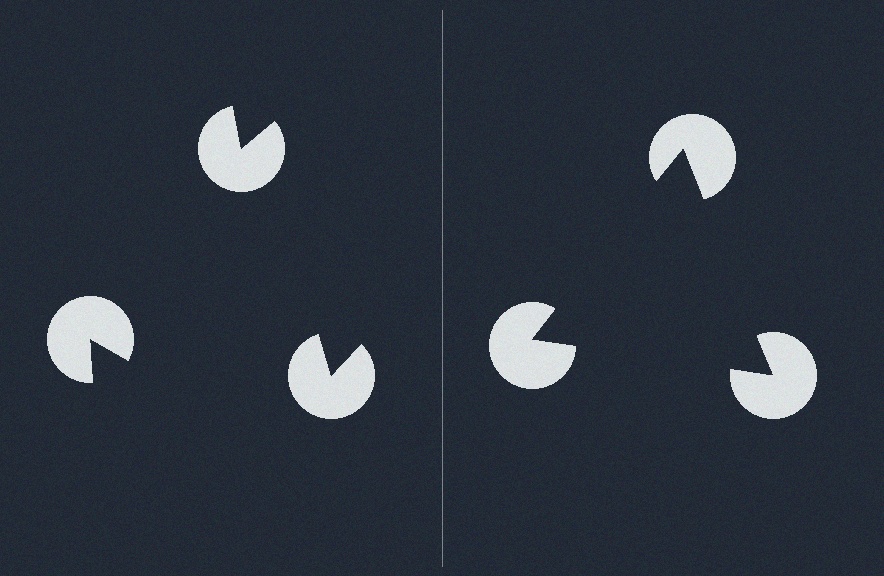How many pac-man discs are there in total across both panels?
6 — 3 on each side.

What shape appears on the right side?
An illusory triangle.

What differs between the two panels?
The pac-man discs are positioned identically on both sides; only the wedge orientations differ. On the right they align to a triangle; on the left they are misaligned.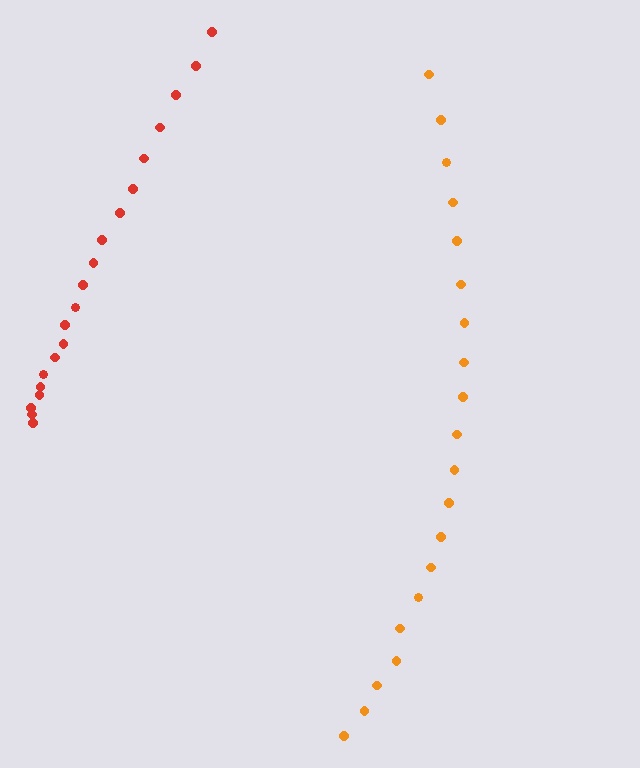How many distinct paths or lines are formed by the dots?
There are 2 distinct paths.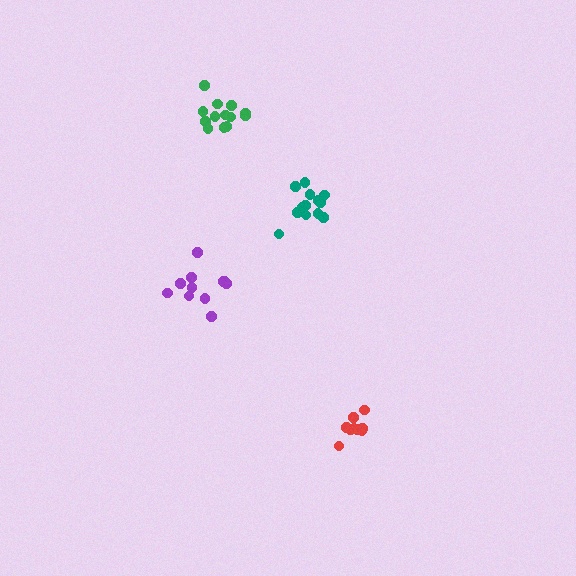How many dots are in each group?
Group 1: 9 dots, Group 2: 14 dots, Group 3: 11 dots, Group 4: 13 dots (47 total).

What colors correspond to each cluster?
The clusters are colored: red, teal, purple, green.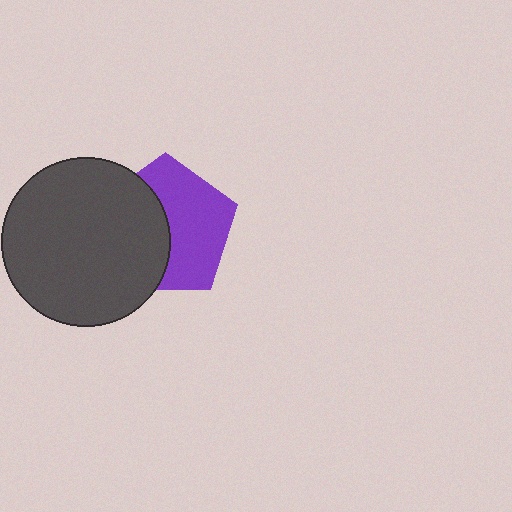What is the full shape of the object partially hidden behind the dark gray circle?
The partially hidden object is a purple pentagon.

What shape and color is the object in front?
The object in front is a dark gray circle.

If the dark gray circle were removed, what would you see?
You would see the complete purple pentagon.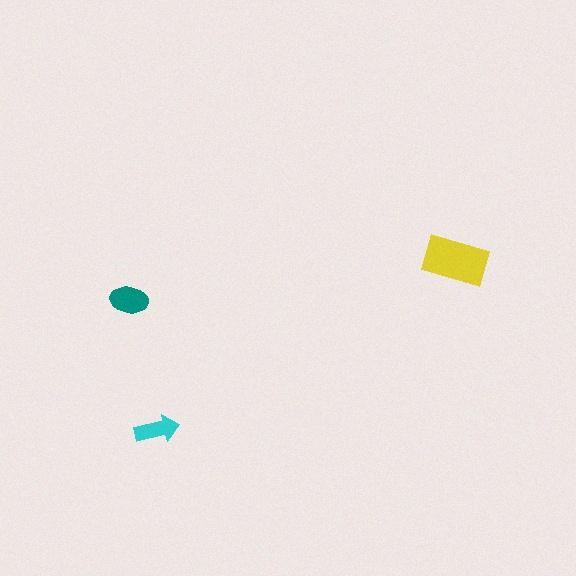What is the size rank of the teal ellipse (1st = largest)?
2nd.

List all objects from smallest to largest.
The cyan arrow, the teal ellipse, the yellow rectangle.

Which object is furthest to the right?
The yellow rectangle is rightmost.